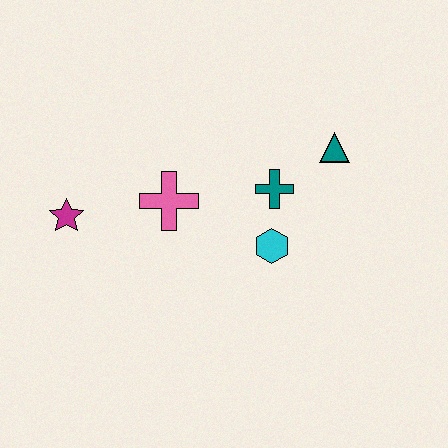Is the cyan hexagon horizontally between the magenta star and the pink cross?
No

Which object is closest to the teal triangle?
The teal cross is closest to the teal triangle.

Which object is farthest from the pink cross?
The teal triangle is farthest from the pink cross.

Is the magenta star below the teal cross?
Yes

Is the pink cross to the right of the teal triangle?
No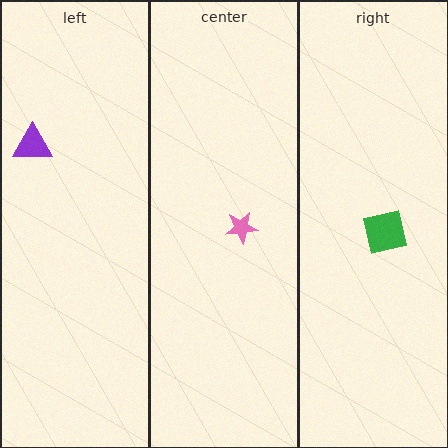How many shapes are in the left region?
1.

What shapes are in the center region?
The pink star.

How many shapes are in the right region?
1.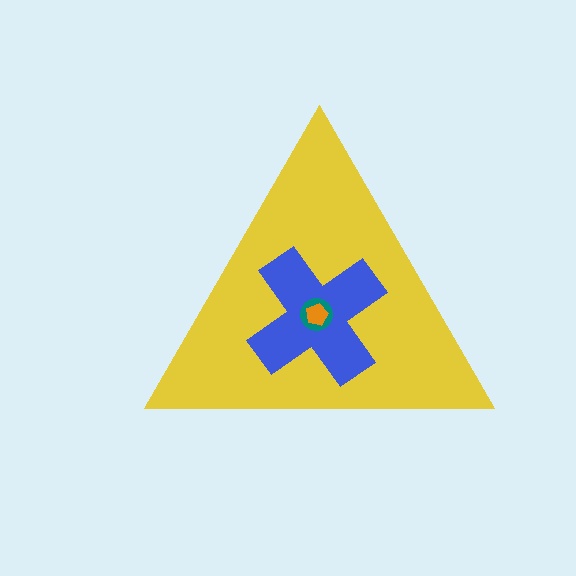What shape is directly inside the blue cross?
The teal circle.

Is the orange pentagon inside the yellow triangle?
Yes.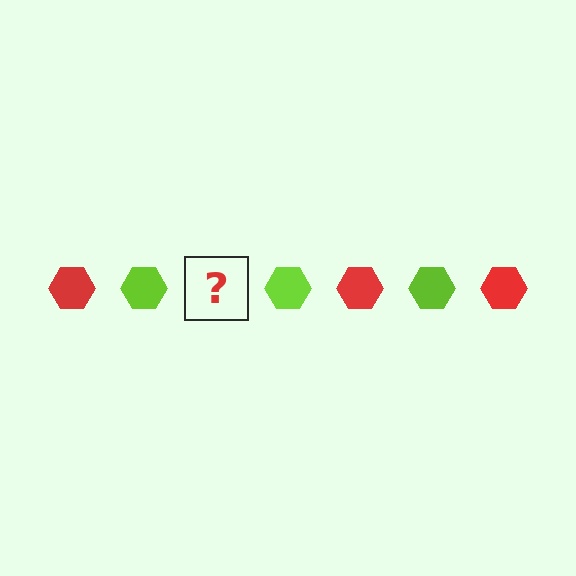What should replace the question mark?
The question mark should be replaced with a red hexagon.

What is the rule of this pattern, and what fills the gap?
The rule is that the pattern cycles through red, lime hexagons. The gap should be filled with a red hexagon.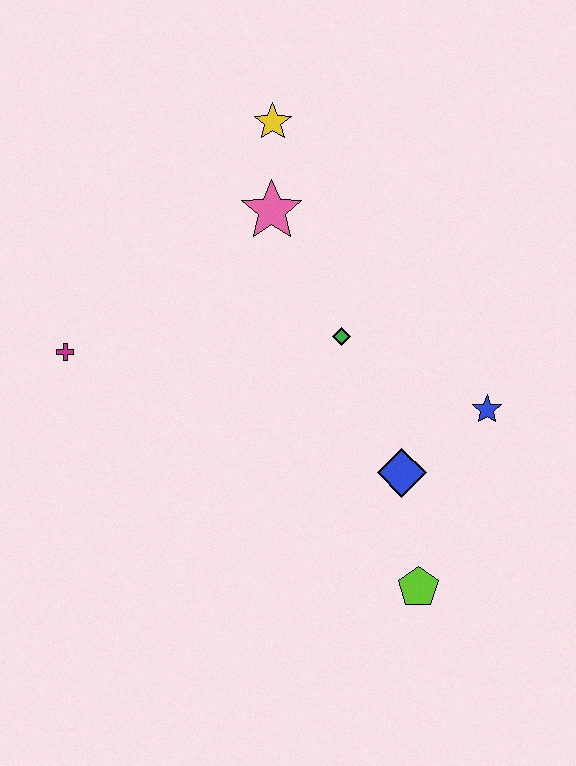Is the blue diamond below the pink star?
Yes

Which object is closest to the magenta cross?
The pink star is closest to the magenta cross.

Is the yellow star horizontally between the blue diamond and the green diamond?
No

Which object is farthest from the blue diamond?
The yellow star is farthest from the blue diamond.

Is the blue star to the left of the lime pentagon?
No